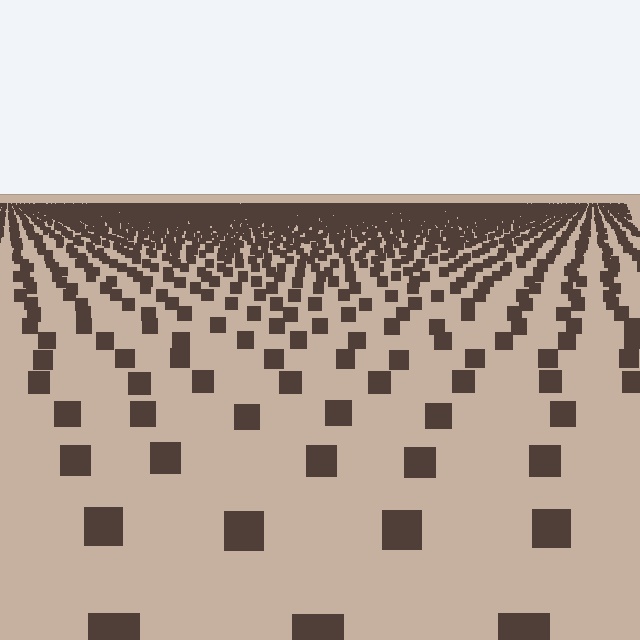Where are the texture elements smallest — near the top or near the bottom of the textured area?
Near the top.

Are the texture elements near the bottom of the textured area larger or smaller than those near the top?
Larger. Near the bottom, elements are closer to the viewer and appear at a bigger on-screen size.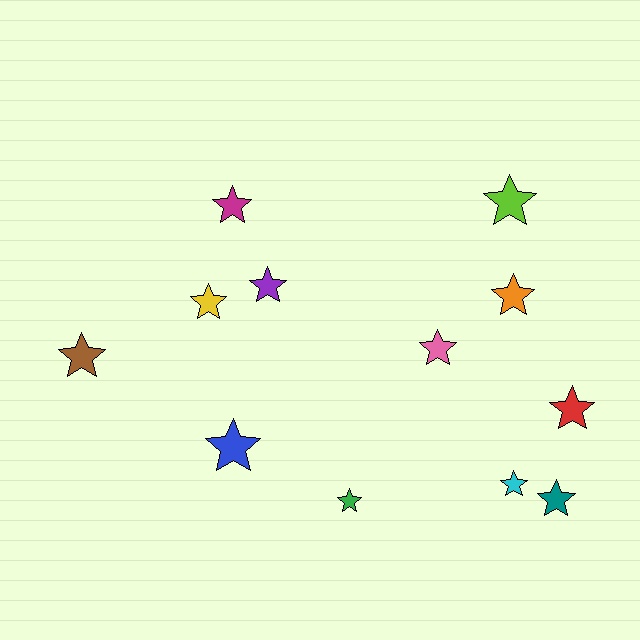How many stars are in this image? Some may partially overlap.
There are 12 stars.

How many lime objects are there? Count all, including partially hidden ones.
There is 1 lime object.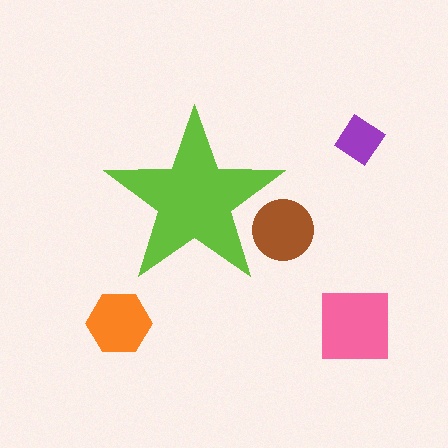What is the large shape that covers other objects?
A lime star.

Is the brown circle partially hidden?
Yes, the brown circle is partially hidden behind the lime star.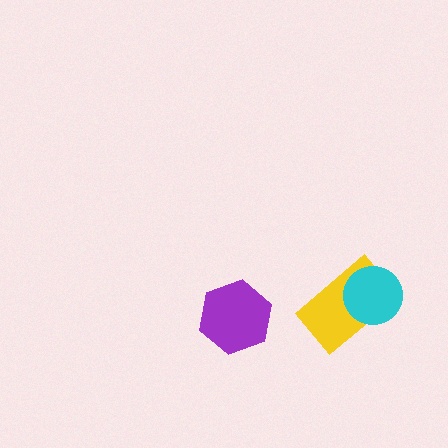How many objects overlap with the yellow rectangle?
1 object overlaps with the yellow rectangle.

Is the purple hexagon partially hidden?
No, no other shape covers it.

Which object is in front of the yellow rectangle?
The cyan circle is in front of the yellow rectangle.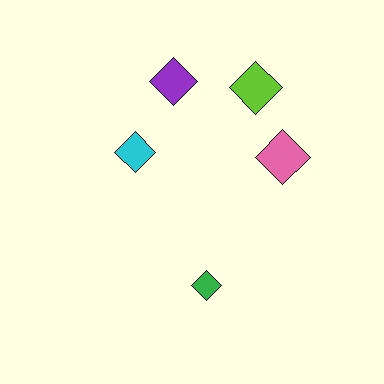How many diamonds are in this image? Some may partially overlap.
There are 5 diamonds.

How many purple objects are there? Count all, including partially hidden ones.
There is 1 purple object.